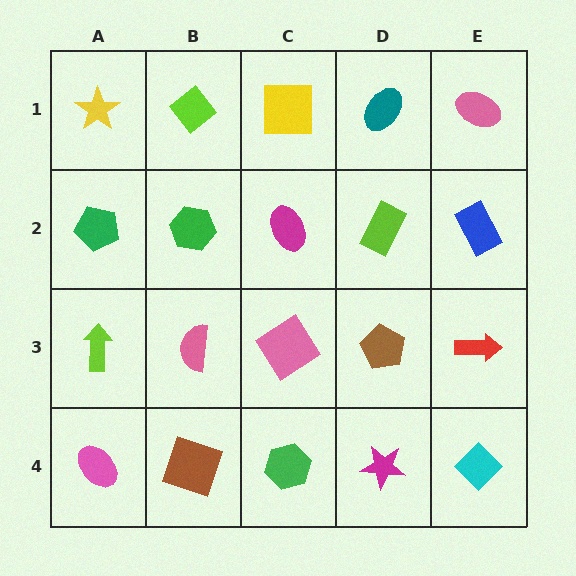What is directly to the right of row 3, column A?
A pink semicircle.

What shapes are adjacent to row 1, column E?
A blue rectangle (row 2, column E), a teal ellipse (row 1, column D).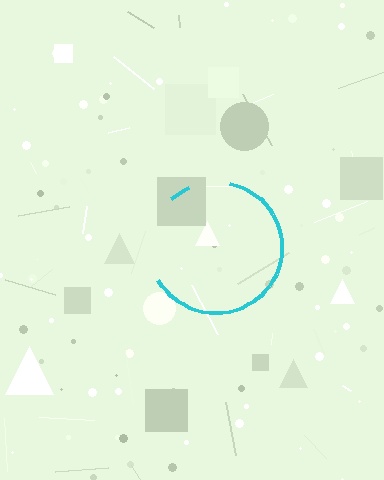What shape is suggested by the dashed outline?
The dashed outline suggests a circle.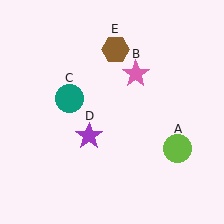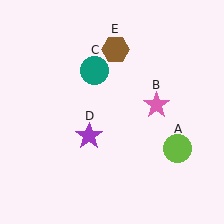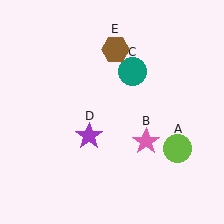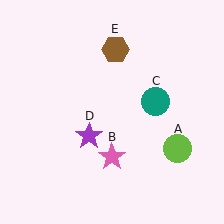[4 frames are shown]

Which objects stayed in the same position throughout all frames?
Lime circle (object A) and purple star (object D) and brown hexagon (object E) remained stationary.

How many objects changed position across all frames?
2 objects changed position: pink star (object B), teal circle (object C).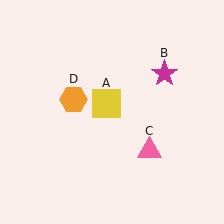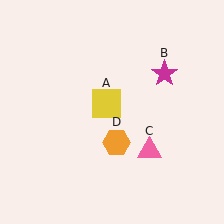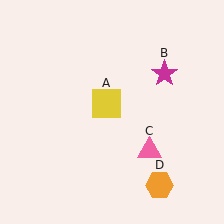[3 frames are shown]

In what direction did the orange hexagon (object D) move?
The orange hexagon (object D) moved down and to the right.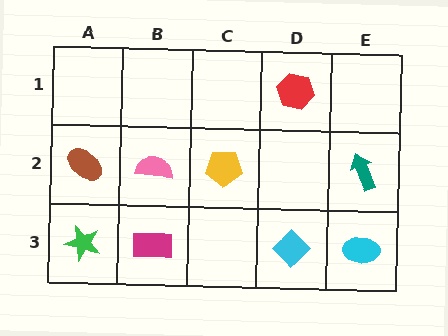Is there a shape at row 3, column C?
No, that cell is empty.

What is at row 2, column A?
A brown ellipse.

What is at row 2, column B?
A pink semicircle.